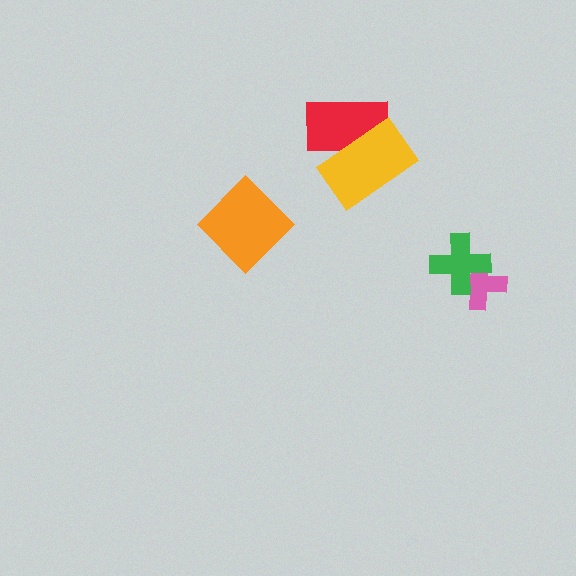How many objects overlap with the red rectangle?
1 object overlaps with the red rectangle.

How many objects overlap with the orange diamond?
0 objects overlap with the orange diamond.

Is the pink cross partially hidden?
Yes, it is partially covered by another shape.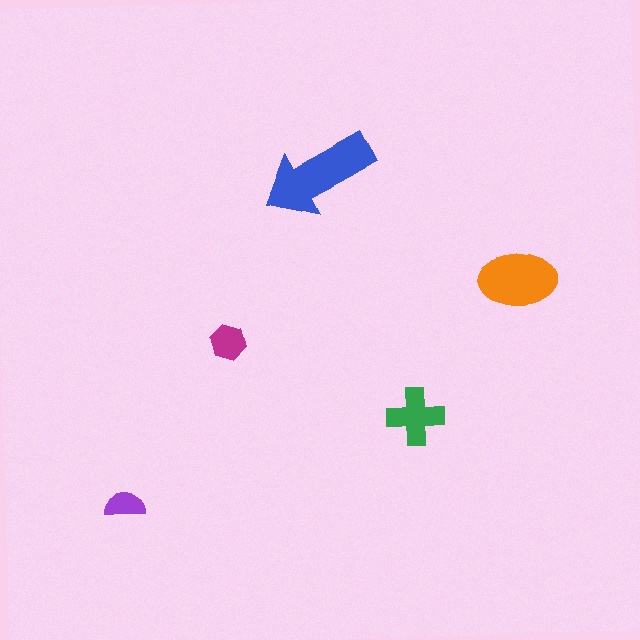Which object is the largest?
The blue arrow.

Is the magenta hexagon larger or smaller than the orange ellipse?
Smaller.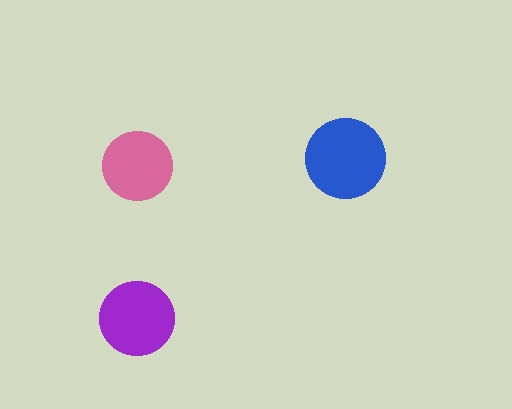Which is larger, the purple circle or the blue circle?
The blue one.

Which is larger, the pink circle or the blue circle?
The blue one.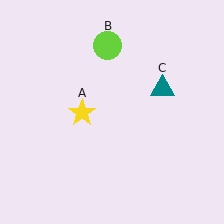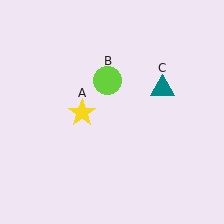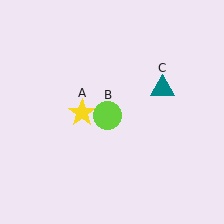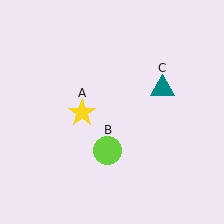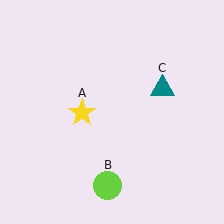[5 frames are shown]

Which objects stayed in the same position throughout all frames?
Yellow star (object A) and teal triangle (object C) remained stationary.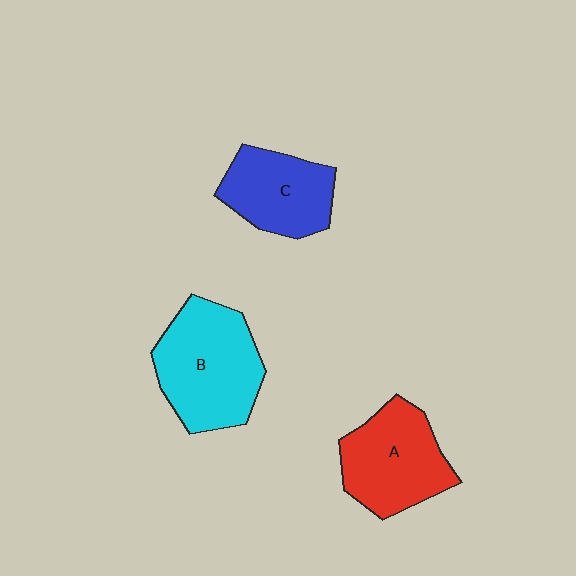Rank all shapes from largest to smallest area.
From largest to smallest: B (cyan), A (red), C (blue).